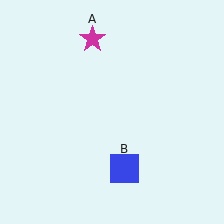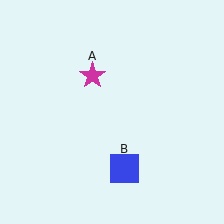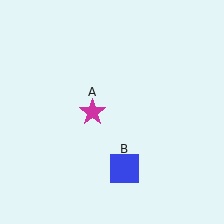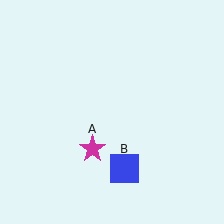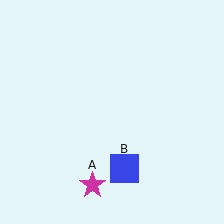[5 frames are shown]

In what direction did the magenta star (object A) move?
The magenta star (object A) moved down.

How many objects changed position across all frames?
1 object changed position: magenta star (object A).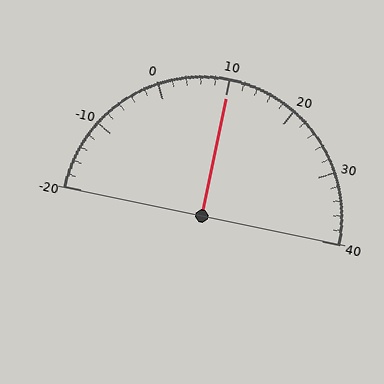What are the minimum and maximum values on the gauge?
The gauge ranges from -20 to 40.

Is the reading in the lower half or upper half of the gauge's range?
The reading is in the upper half of the range (-20 to 40).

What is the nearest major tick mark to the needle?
The nearest major tick mark is 10.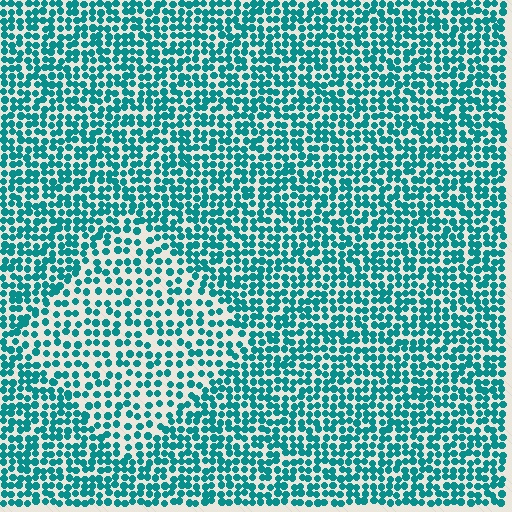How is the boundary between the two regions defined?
The boundary is defined by a change in element density (approximately 1.6x ratio). All elements are the same color, size, and shape.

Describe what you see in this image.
The image contains small teal elements arranged at two different densities. A diamond-shaped region is visible where the elements are less densely packed than the surrounding area.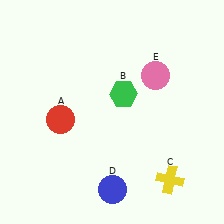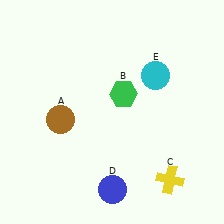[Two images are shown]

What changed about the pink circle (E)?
In Image 1, E is pink. In Image 2, it changed to cyan.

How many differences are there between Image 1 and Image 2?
There are 2 differences between the two images.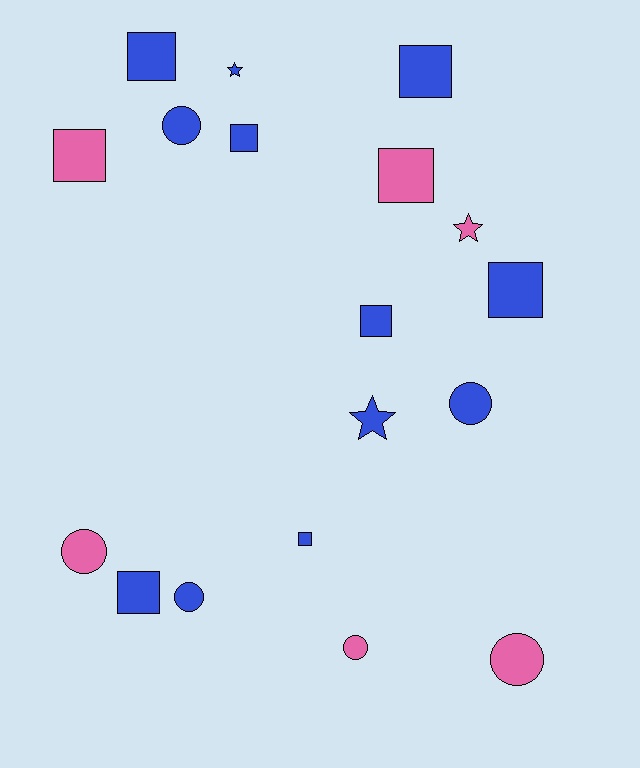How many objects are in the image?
There are 18 objects.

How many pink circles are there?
There are 3 pink circles.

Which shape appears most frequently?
Square, with 9 objects.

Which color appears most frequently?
Blue, with 12 objects.